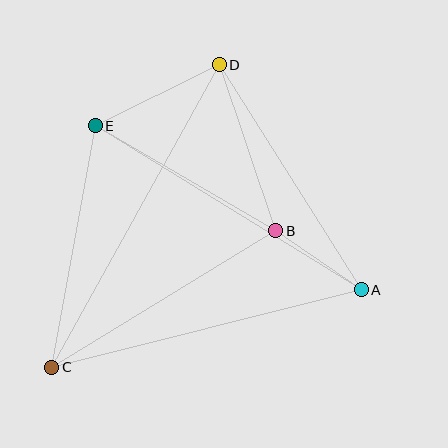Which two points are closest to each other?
Points A and B are closest to each other.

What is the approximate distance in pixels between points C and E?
The distance between C and E is approximately 246 pixels.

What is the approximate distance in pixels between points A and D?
The distance between A and D is approximately 266 pixels.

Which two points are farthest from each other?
Points C and D are farthest from each other.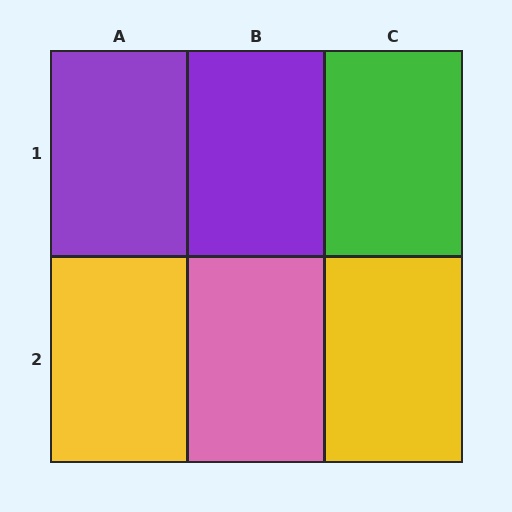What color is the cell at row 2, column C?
Yellow.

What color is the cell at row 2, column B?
Pink.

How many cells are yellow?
2 cells are yellow.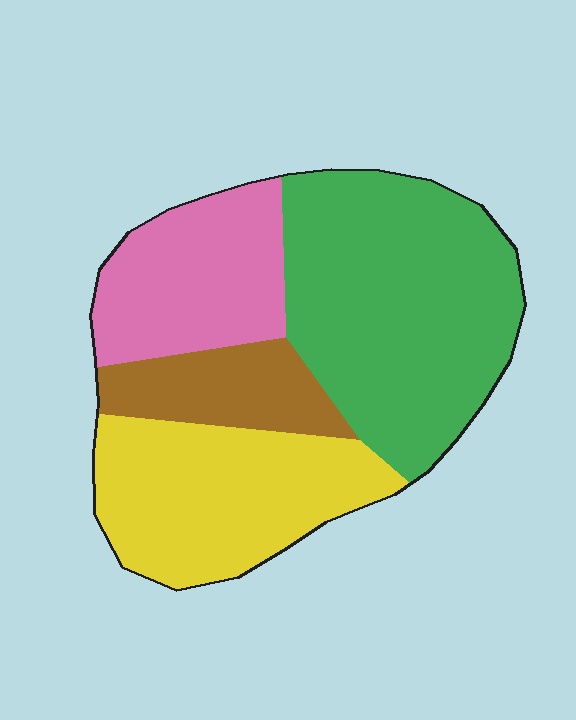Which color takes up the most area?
Green, at roughly 40%.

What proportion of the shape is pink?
Pink covers around 20% of the shape.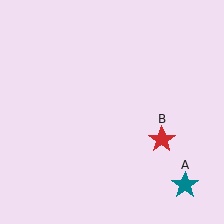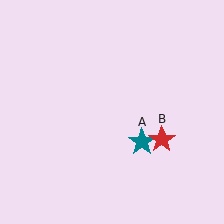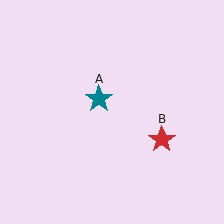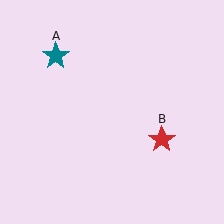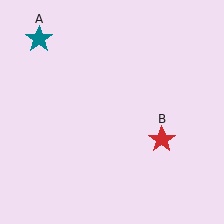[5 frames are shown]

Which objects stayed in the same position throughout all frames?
Red star (object B) remained stationary.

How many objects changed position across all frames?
1 object changed position: teal star (object A).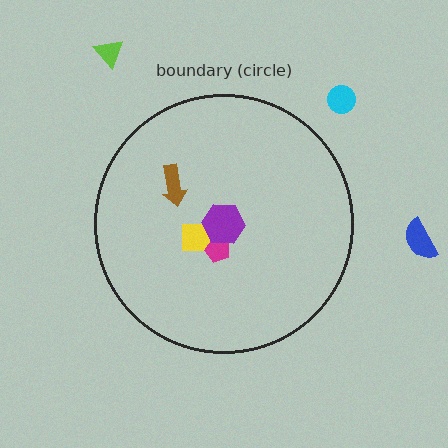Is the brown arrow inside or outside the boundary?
Inside.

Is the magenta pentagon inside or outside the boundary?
Inside.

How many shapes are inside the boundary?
4 inside, 3 outside.